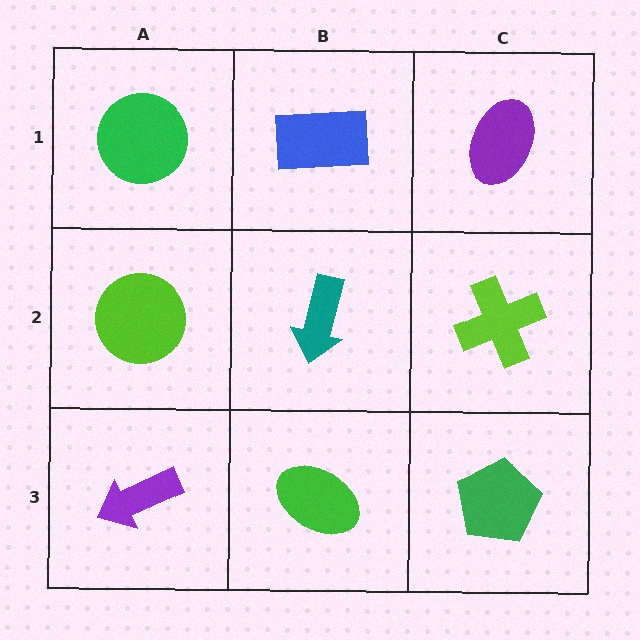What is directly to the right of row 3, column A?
A green ellipse.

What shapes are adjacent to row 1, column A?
A lime circle (row 2, column A), a blue rectangle (row 1, column B).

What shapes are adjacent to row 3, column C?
A lime cross (row 2, column C), a green ellipse (row 3, column B).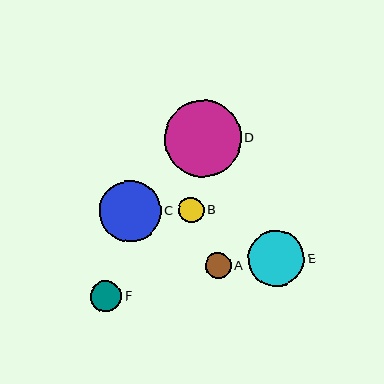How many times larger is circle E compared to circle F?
Circle E is approximately 1.8 times the size of circle F.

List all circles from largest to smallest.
From largest to smallest: D, C, E, F, A, B.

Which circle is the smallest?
Circle B is the smallest with a size of approximately 25 pixels.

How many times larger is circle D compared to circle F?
Circle D is approximately 2.5 times the size of circle F.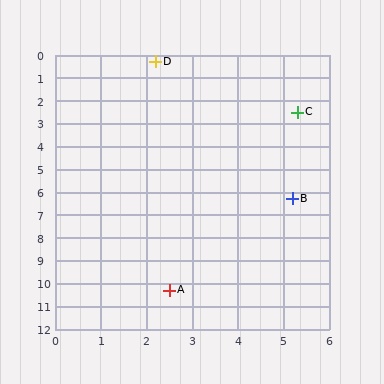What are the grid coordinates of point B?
Point B is at approximately (5.2, 6.3).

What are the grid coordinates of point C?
Point C is at approximately (5.3, 2.5).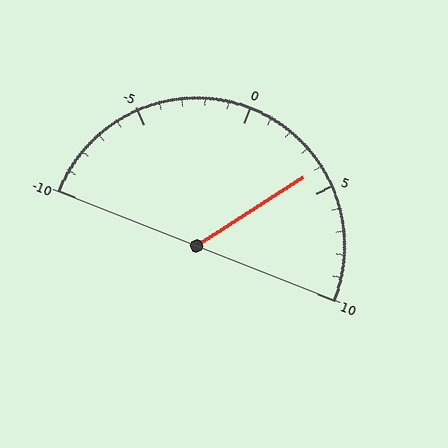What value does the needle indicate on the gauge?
The needle indicates approximately 4.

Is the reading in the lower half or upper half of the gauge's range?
The reading is in the upper half of the range (-10 to 10).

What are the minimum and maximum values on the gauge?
The gauge ranges from -10 to 10.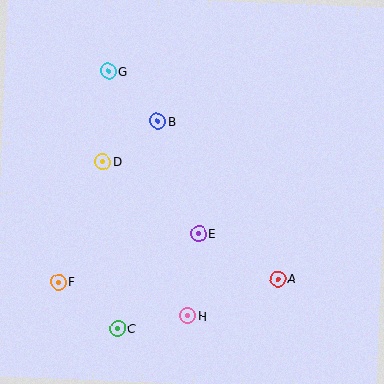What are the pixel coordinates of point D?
Point D is at (103, 162).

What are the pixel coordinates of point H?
Point H is at (188, 316).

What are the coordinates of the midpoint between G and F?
The midpoint between G and F is at (83, 177).